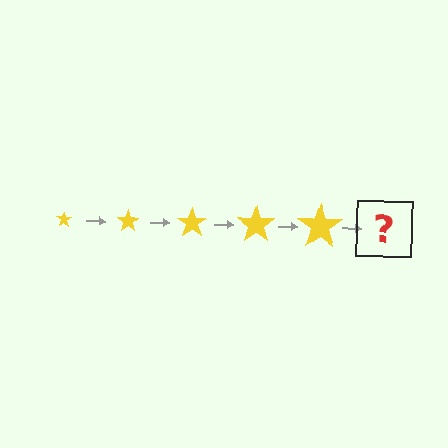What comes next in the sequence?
The next element should be a yellow star, larger than the previous one.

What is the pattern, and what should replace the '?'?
The pattern is that the star gets progressively larger each step. The '?' should be a yellow star, larger than the previous one.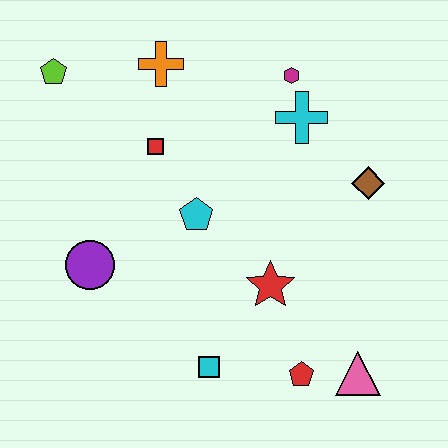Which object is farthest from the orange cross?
The pink triangle is farthest from the orange cross.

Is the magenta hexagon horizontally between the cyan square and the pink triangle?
Yes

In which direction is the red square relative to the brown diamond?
The red square is to the left of the brown diamond.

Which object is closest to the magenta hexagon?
The cyan cross is closest to the magenta hexagon.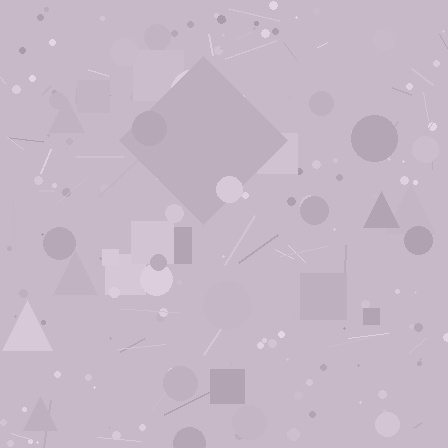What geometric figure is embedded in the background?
A diamond is embedded in the background.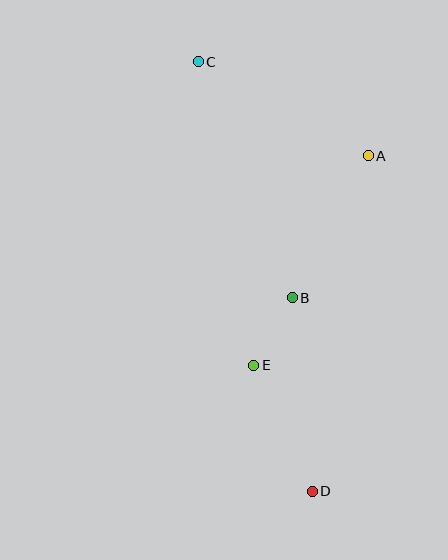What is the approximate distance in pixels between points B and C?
The distance between B and C is approximately 254 pixels.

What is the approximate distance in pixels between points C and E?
The distance between C and E is approximately 309 pixels.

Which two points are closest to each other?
Points B and E are closest to each other.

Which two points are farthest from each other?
Points C and D are farthest from each other.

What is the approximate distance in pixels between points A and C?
The distance between A and C is approximately 195 pixels.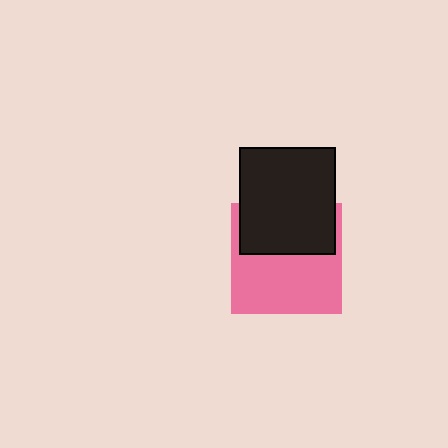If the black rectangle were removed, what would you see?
You would see the complete pink square.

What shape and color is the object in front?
The object in front is a black rectangle.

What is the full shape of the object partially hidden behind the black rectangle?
The partially hidden object is a pink square.